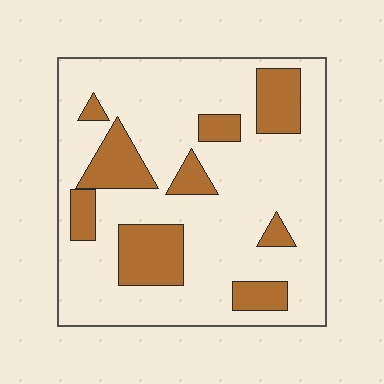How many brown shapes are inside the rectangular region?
9.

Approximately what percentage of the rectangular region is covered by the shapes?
Approximately 25%.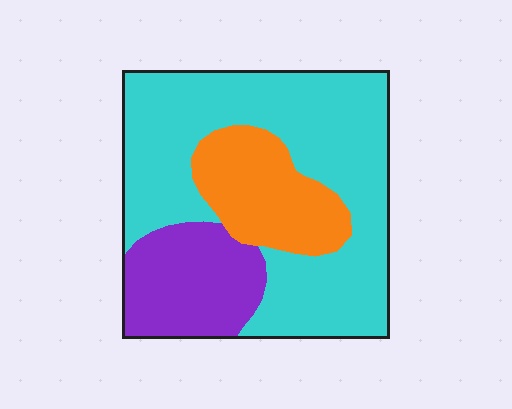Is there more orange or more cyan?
Cyan.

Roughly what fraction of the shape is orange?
Orange covers around 20% of the shape.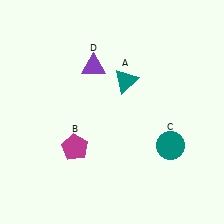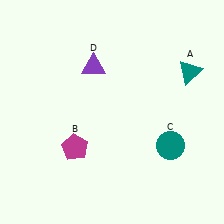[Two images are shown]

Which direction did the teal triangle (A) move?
The teal triangle (A) moved right.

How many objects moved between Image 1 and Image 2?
1 object moved between the two images.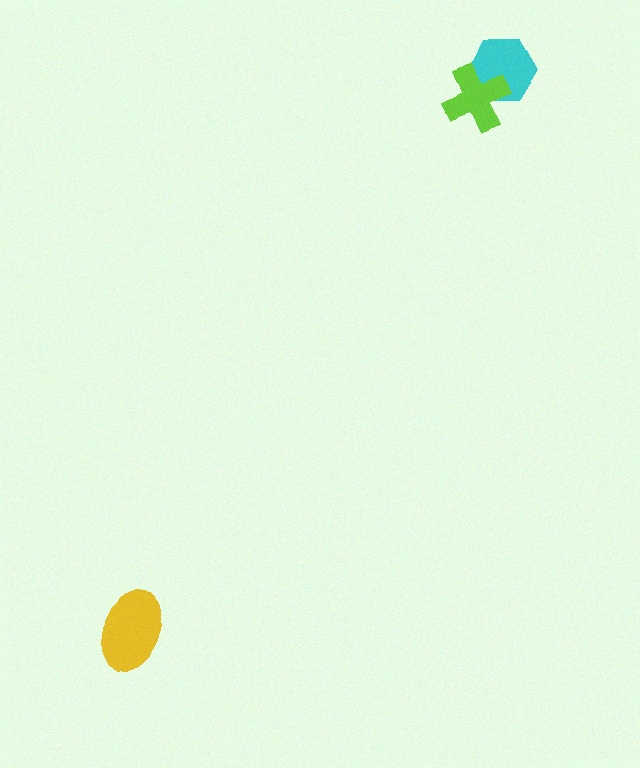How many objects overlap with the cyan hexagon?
1 object overlaps with the cyan hexagon.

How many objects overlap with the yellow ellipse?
0 objects overlap with the yellow ellipse.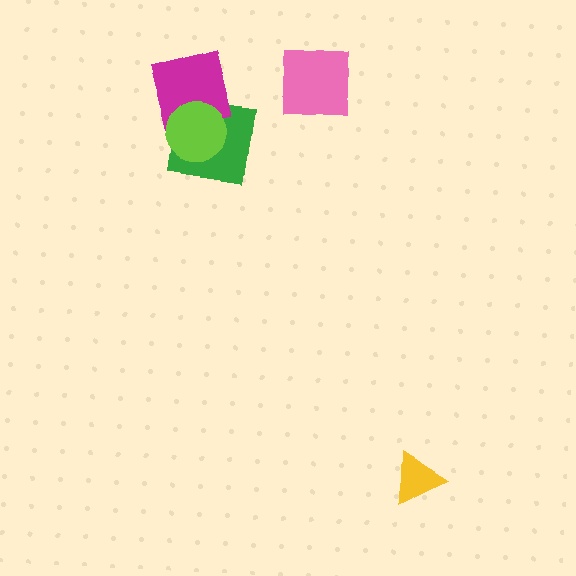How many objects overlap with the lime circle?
2 objects overlap with the lime circle.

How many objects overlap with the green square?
2 objects overlap with the green square.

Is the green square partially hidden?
Yes, it is partially covered by another shape.